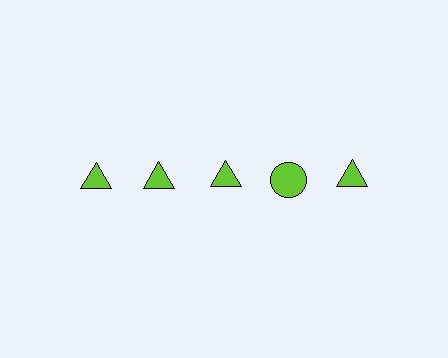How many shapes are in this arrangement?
There are 5 shapes arranged in a grid pattern.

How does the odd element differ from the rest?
It has a different shape: circle instead of triangle.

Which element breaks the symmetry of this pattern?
The lime circle in the top row, second from right column breaks the symmetry. All other shapes are lime triangles.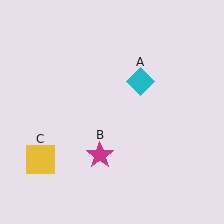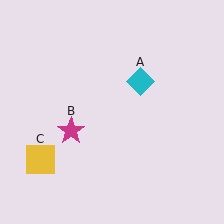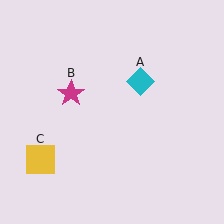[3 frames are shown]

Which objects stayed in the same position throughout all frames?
Cyan diamond (object A) and yellow square (object C) remained stationary.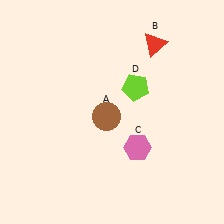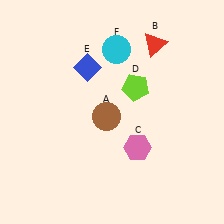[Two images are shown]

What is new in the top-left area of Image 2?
A blue diamond (E) was added in the top-left area of Image 2.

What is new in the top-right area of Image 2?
A cyan circle (F) was added in the top-right area of Image 2.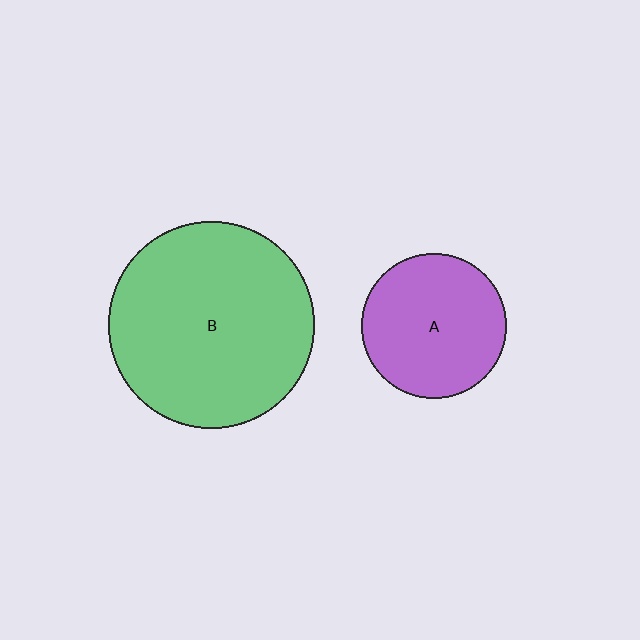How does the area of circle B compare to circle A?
Approximately 2.0 times.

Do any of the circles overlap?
No, none of the circles overlap.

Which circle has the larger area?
Circle B (green).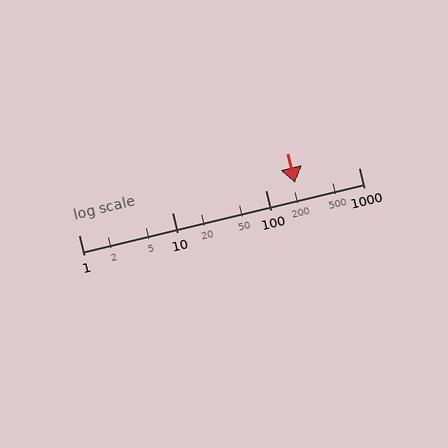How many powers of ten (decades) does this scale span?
The scale spans 3 decades, from 1 to 1000.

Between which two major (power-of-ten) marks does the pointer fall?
The pointer is between 100 and 1000.